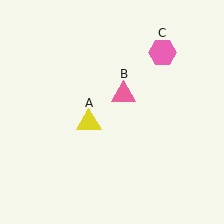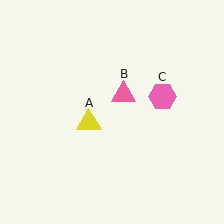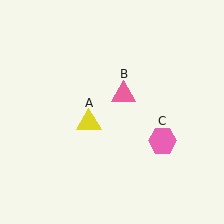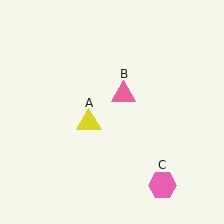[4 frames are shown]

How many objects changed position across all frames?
1 object changed position: pink hexagon (object C).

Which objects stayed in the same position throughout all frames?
Yellow triangle (object A) and pink triangle (object B) remained stationary.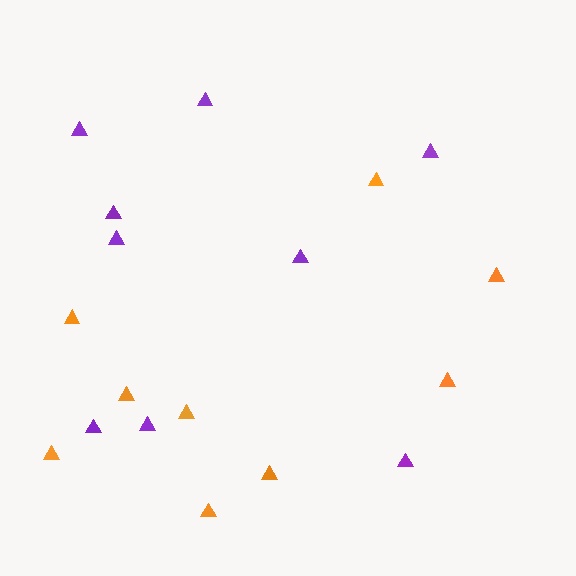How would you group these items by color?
There are 2 groups: one group of orange triangles (9) and one group of purple triangles (9).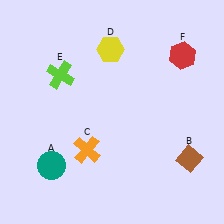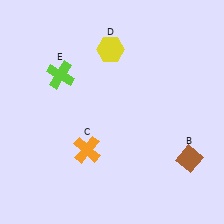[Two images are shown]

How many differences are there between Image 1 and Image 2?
There are 2 differences between the two images.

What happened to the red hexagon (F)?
The red hexagon (F) was removed in Image 2. It was in the top-right area of Image 1.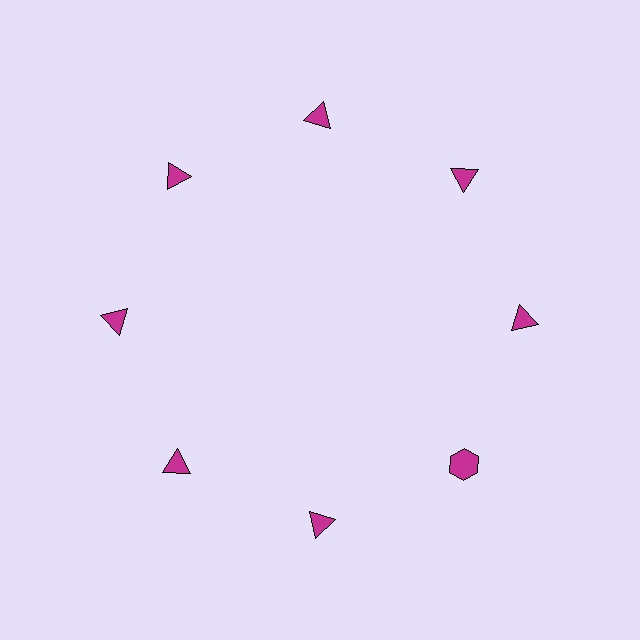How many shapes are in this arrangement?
There are 8 shapes arranged in a ring pattern.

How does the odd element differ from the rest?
It has a different shape: hexagon instead of triangle.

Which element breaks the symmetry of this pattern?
The magenta hexagon at roughly the 4 o'clock position breaks the symmetry. All other shapes are magenta triangles.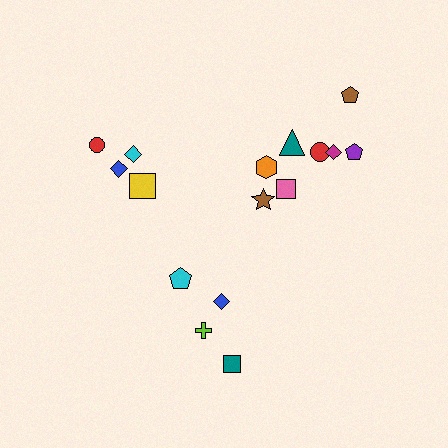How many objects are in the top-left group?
There are 4 objects.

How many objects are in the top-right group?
There are 8 objects.